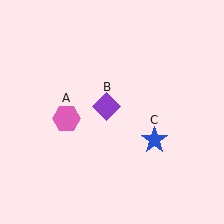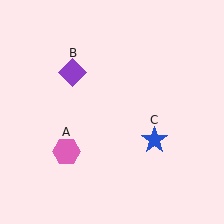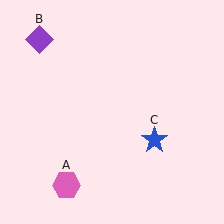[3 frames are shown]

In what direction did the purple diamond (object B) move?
The purple diamond (object B) moved up and to the left.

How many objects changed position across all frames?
2 objects changed position: pink hexagon (object A), purple diamond (object B).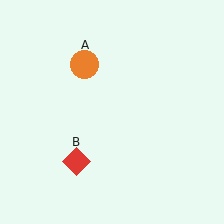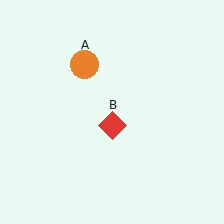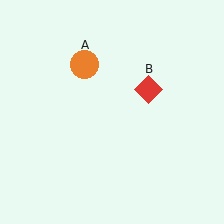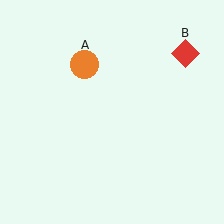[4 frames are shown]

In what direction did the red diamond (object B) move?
The red diamond (object B) moved up and to the right.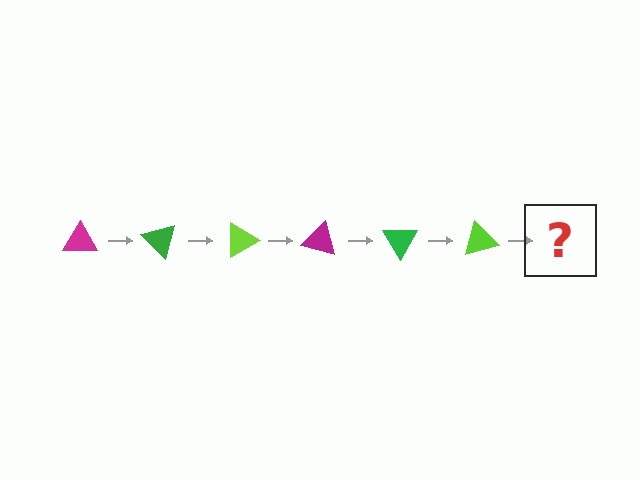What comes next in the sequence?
The next element should be a magenta triangle, rotated 270 degrees from the start.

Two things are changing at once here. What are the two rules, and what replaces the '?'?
The two rules are that it rotates 45 degrees each step and the color cycles through magenta, green, and lime. The '?' should be a magenta triangle, rotated 270 degrees from the start.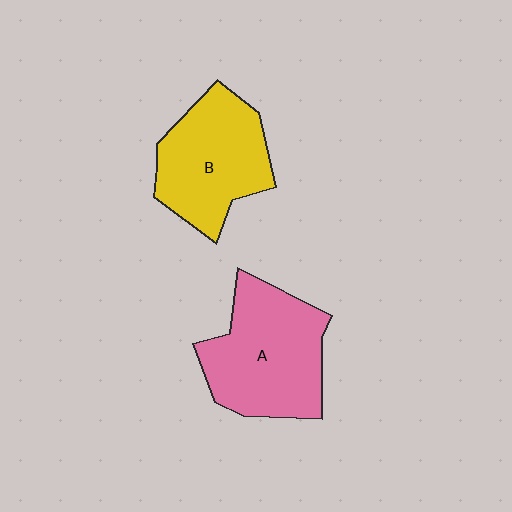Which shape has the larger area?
Shape A (pink).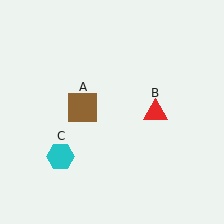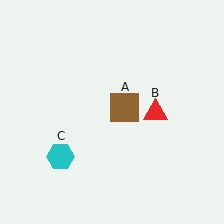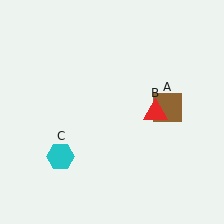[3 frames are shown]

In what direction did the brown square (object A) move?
The brown square (object A) moved right.